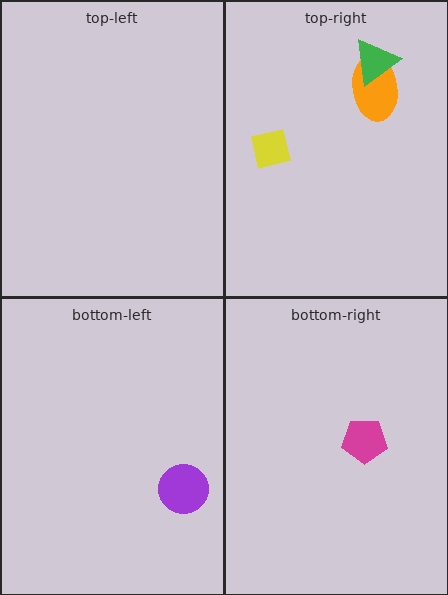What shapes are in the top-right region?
The orange ellipse, the yellow square, the green triangle.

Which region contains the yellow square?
The top-right region.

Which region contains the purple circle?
The bottom-left region.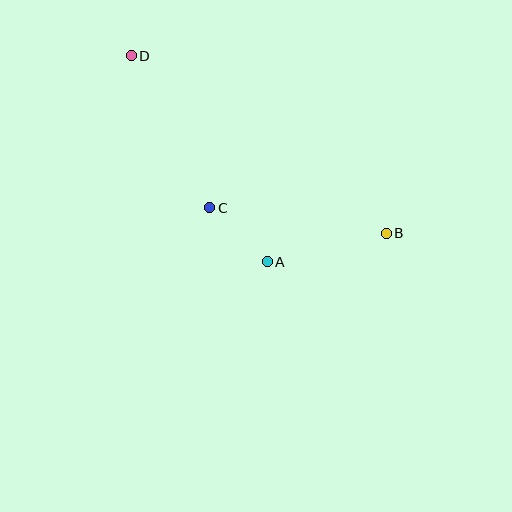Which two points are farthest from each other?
Points B and D are farthest from each other.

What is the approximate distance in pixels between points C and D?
The distance between C and D is approximately 171 pixels.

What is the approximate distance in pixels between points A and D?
The distance between A and D is approximately 247 pixels.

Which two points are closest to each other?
Points A and C are closest to each other.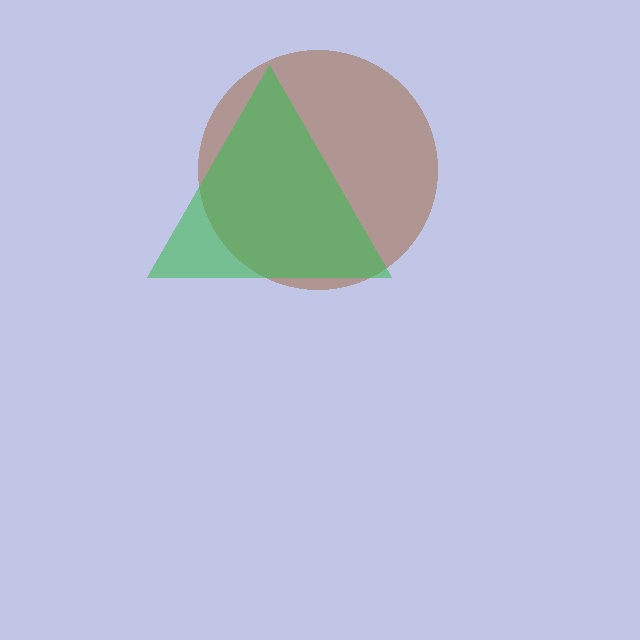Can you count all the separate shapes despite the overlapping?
Yes, there are 2 separate shapes.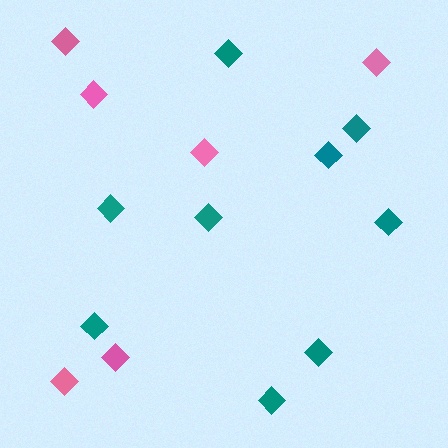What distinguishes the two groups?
There are 2 groups: one group of pink diamonds (6) and one group of teal diamonds (9).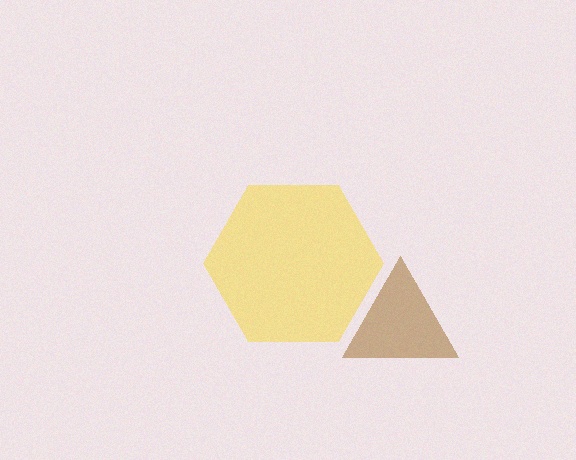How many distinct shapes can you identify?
There are 2 distinct shapes: a yellow hexagon, a brown triangle.